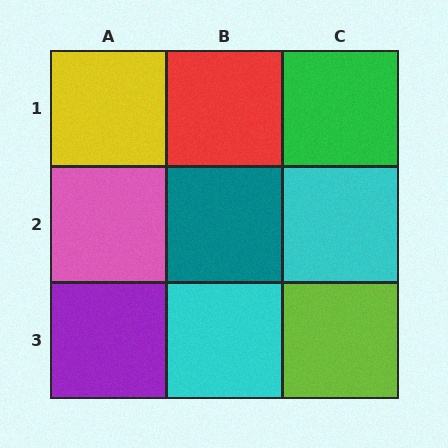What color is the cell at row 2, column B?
Teal.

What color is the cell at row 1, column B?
Red.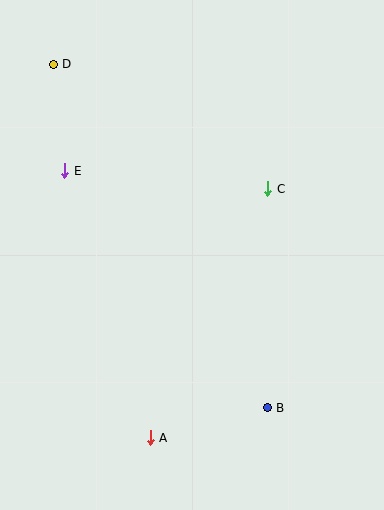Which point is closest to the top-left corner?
Point D is closest to the top-left corner.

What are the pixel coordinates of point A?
Point A is at (150, 438).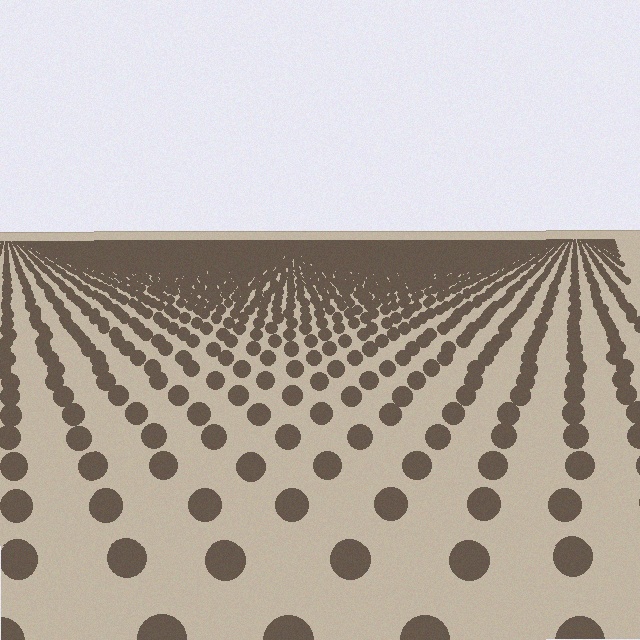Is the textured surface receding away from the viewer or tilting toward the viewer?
The surface is receding away from the viewer. Texture elements get smaller and denser toward the top.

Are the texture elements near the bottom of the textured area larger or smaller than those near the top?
Larger. Near the bottom, elements are closer to the viewer and appear at a bigger on-screen size.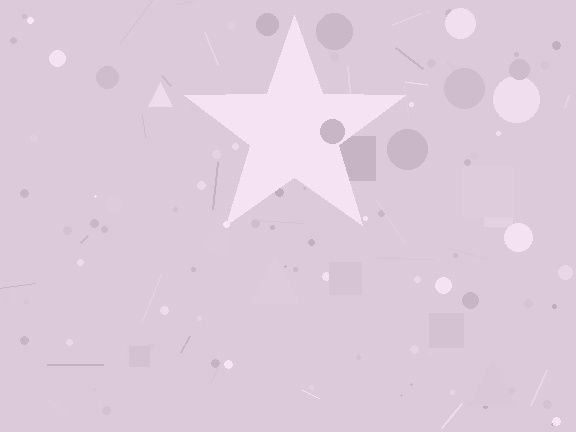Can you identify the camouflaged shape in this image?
The camouflaged shape is a star.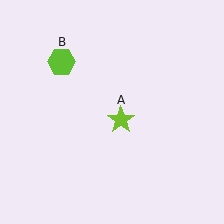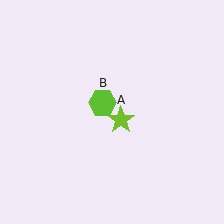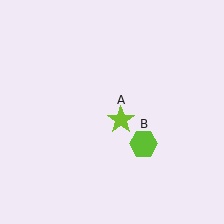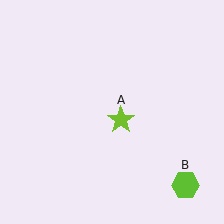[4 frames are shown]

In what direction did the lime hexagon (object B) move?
The lime hexagon (object B) moved down and to the right.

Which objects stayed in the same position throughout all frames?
Lime star (object A) remained stationary.